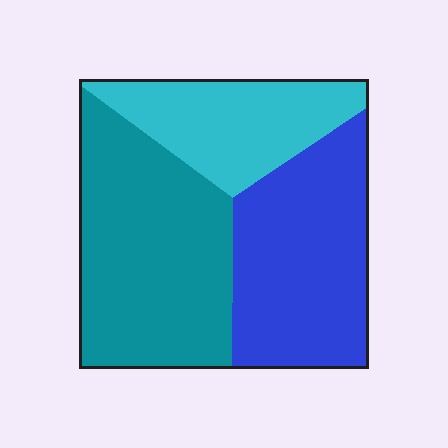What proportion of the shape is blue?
Blue covers 35% of the shape.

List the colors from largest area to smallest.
From largest to smallest: teal, blue, cyan.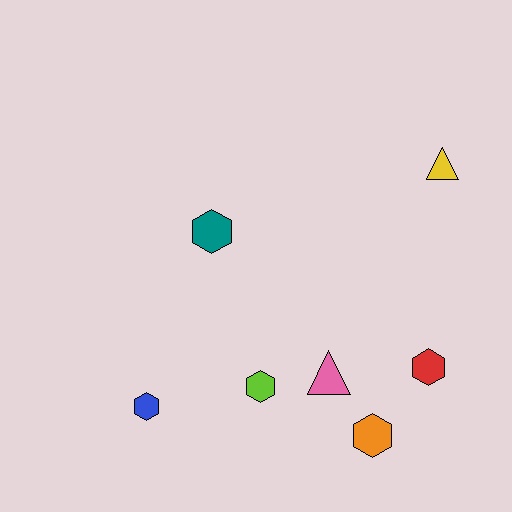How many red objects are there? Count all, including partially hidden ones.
There is 1 red object.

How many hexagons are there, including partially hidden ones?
There are 5 hexagons.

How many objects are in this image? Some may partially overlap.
There are 7 objects.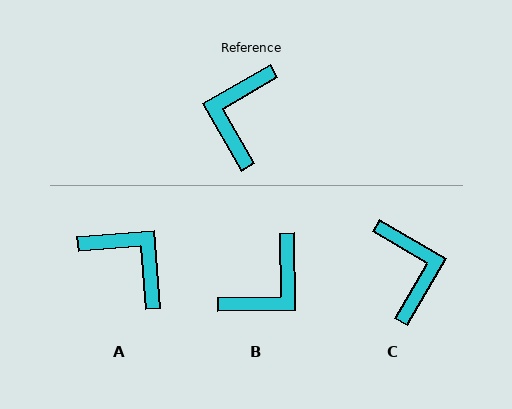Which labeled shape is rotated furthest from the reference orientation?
B, about 151 degrees away.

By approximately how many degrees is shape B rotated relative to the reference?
Approximately 151 degrees counter-clockwise.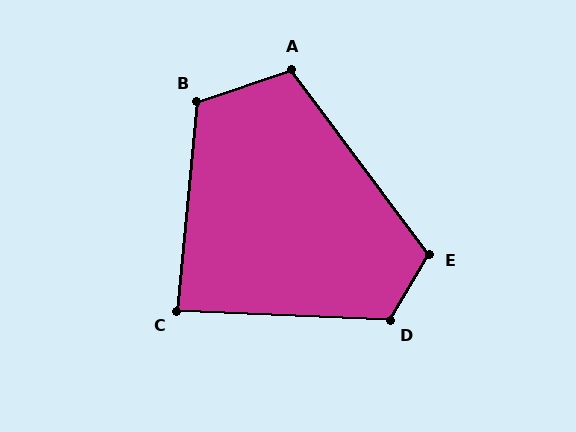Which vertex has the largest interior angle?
D, at approximately 118 degrees.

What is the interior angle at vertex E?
Approximately 113 degrees (obtuse).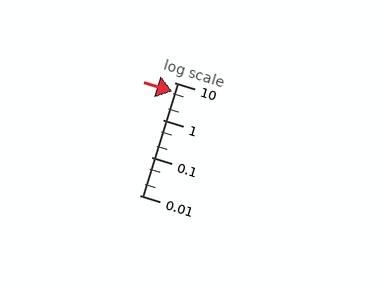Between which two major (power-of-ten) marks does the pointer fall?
The pointer is between 1 and 10.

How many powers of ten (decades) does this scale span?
The scale spans 3 decades, from 0.01 to 10.